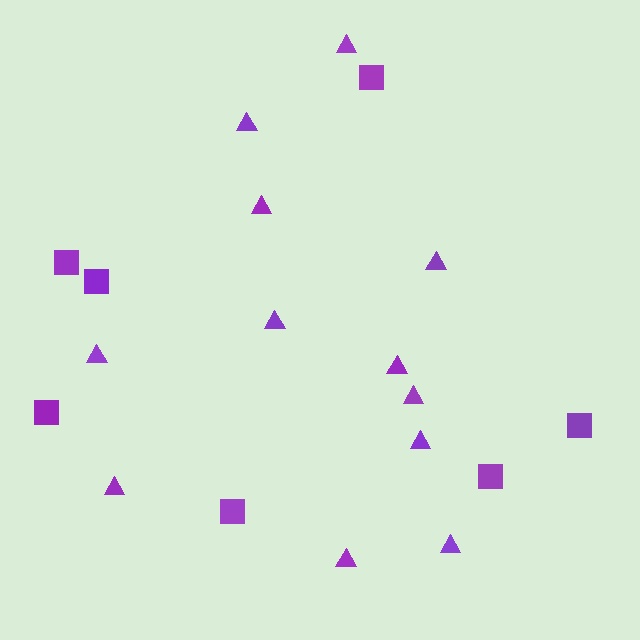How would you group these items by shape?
There are 2 groups: one group of triangles (12) and one group of squares (7).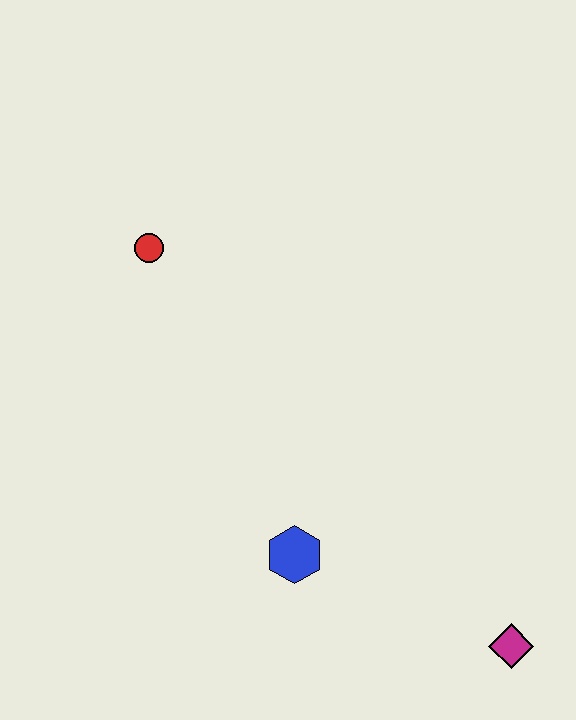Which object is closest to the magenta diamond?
The blue hexagon is closest to the magenta diamond.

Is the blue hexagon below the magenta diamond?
No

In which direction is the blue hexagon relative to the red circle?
The blue hexagon is below the red circle.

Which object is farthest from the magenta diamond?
The red circle is farthest from the magenta diamond.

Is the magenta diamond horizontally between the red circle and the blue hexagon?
No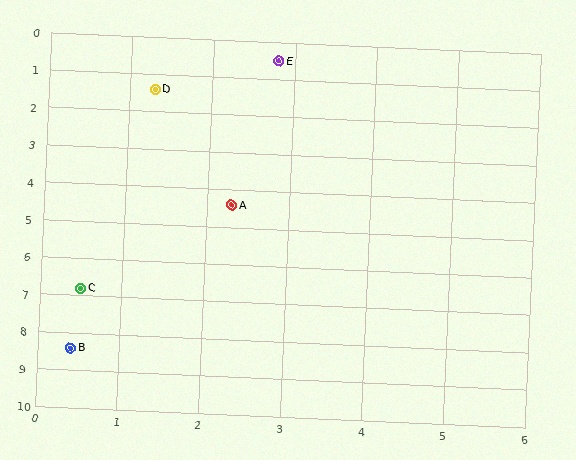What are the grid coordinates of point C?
Point C is at approximately (0.5, 6.8).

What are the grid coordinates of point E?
Point E is at approximately (2.8, 0.5).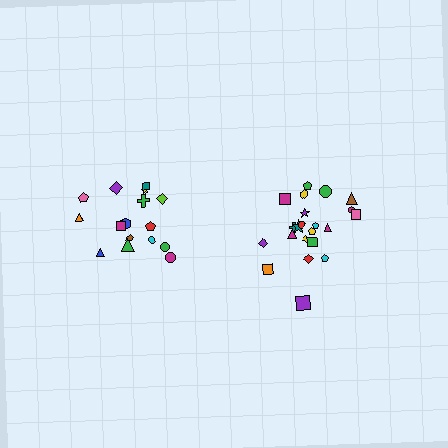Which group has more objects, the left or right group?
The right group.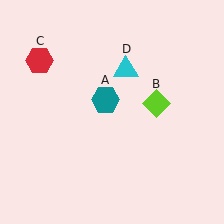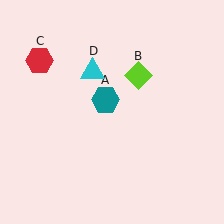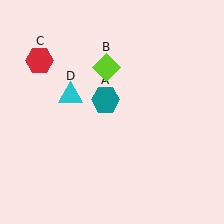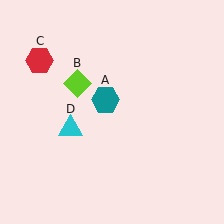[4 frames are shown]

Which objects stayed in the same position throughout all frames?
Teal hexagon (object A) and red hexagon (object C) remained stationary.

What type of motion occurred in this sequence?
The lime diamond (object B), cyan triangle (object D) rotated counterclockwise around the center of the scene.